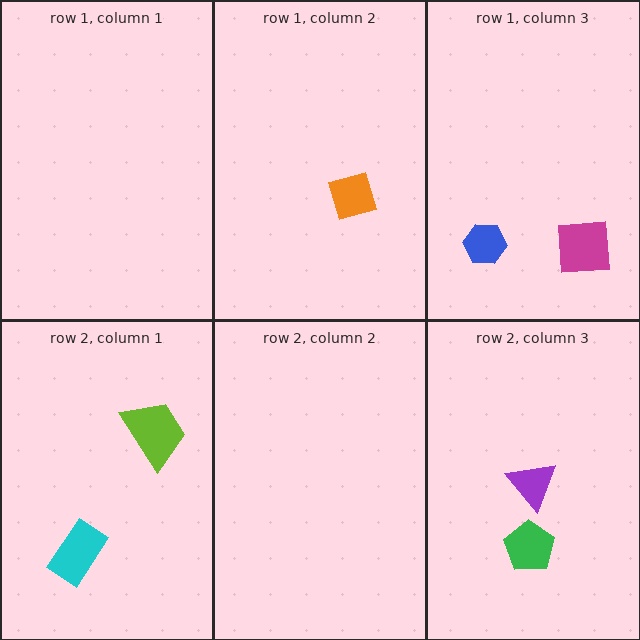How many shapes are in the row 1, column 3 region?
2.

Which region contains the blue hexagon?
The row 1, column 3 region.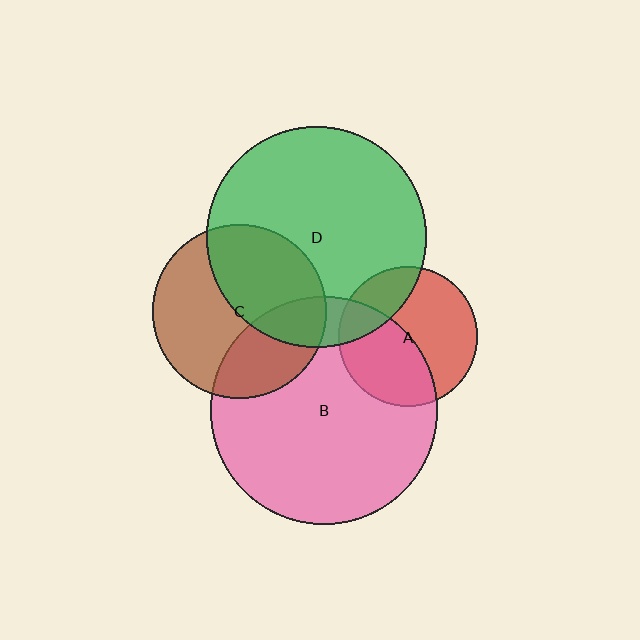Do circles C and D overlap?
Yes.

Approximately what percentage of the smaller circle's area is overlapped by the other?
Approximately 45%.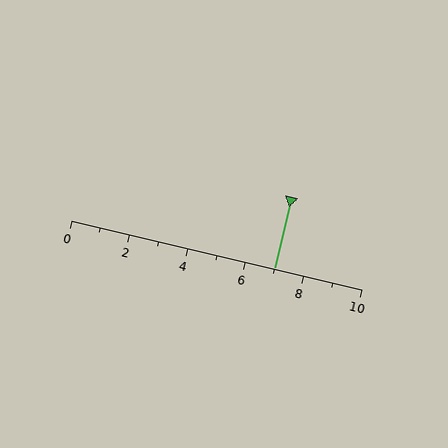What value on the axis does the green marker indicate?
The marker indicates approximately 7.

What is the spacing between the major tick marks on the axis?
The major ticks are spaced 2 apart.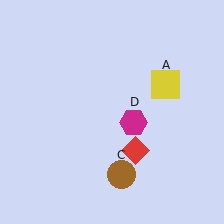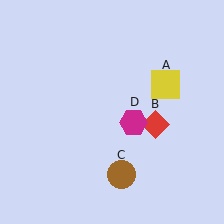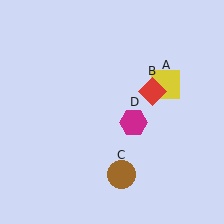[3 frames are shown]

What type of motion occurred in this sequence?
The red diamond (object B) rotated counterclockwise around the center of the scene.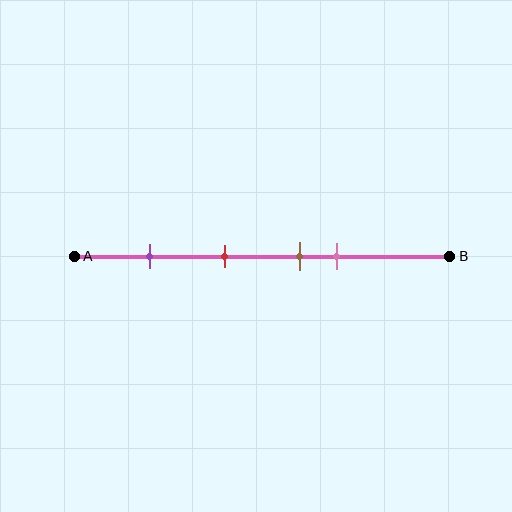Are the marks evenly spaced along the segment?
No, the marks are not evenly spaced.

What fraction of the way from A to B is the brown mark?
The brown mark is approximately 60% (0.6) of the way from A to B.